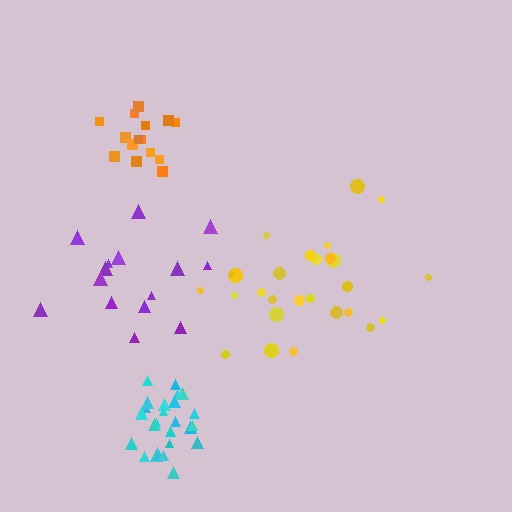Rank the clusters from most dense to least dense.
cyan, orange, yellow, purple.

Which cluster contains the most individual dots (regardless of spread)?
Yellow (27).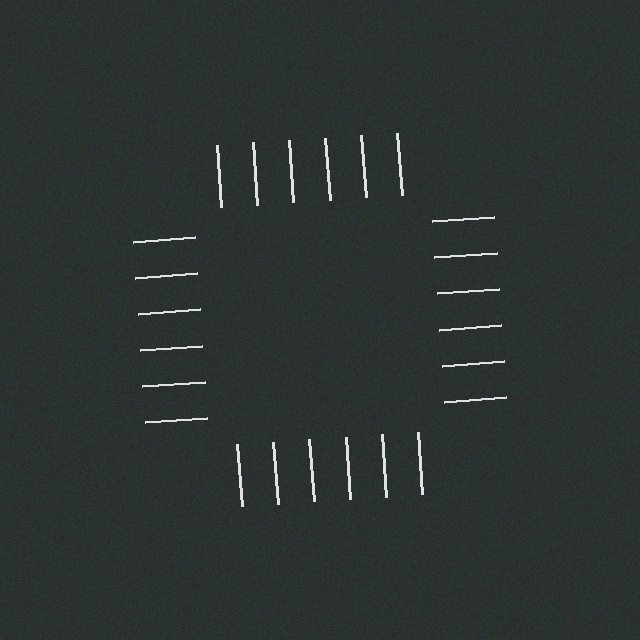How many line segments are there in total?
24 — 6 along each of the 4 edges.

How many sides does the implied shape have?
4 sides — the line-ends trace a square.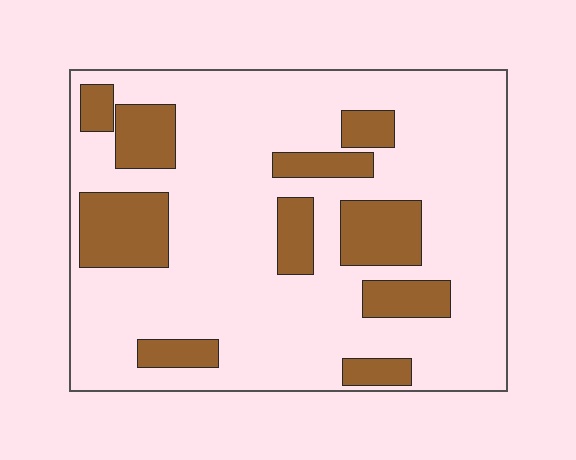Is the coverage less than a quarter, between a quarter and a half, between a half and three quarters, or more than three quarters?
Less than a quarter.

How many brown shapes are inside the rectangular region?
10.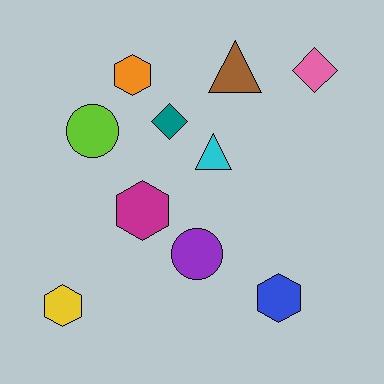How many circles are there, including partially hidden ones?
There are 2 circles.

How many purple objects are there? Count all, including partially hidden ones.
There is 1 purple object.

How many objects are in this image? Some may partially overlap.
There are 10 objects.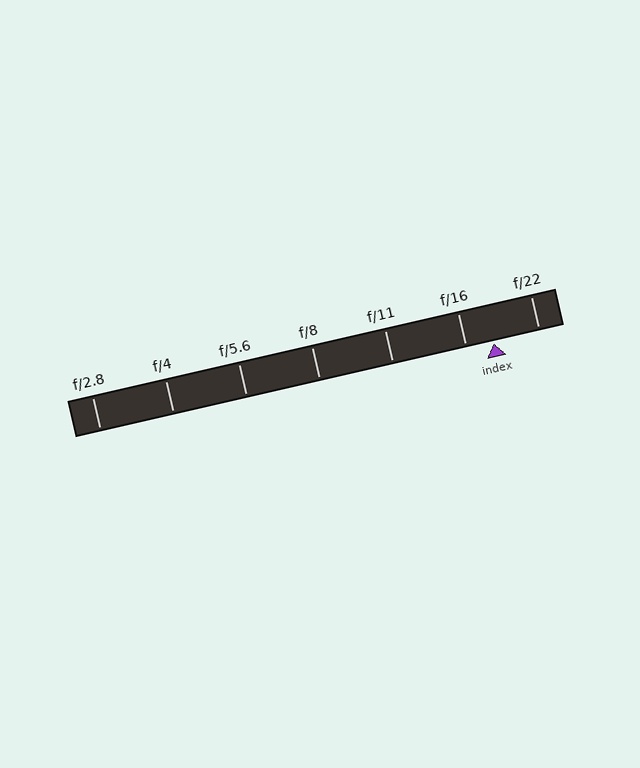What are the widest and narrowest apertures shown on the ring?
The widest aperture shown is f/2.8 and the narrowest is f/22.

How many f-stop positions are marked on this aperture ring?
There are 7 f-stop positions marked.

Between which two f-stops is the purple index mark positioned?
The index mark is between f/16 and f/22.